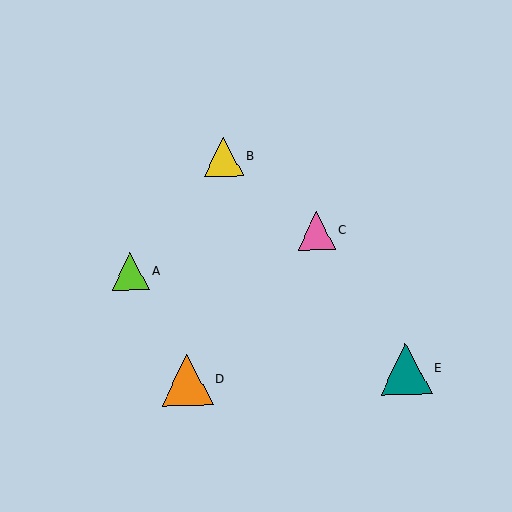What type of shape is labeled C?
Shape C is a pink triangle.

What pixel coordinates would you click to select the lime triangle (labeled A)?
Click at (130, 271) to select the lime triangle A.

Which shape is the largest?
The teal triangle (labeled E) is the largest.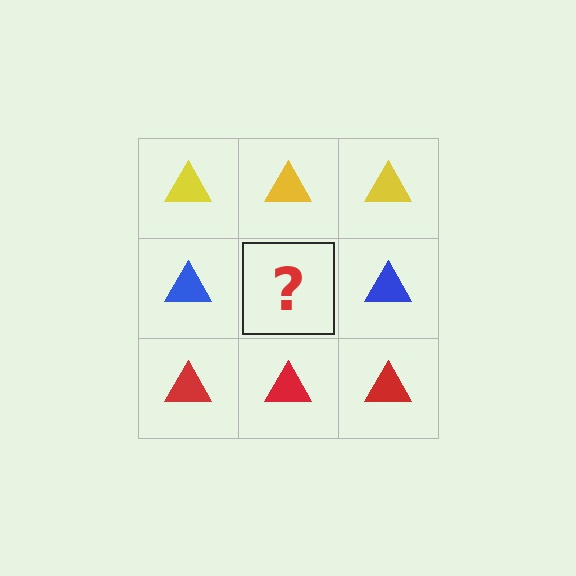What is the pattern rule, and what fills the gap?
The rule is that each row has a consistent color. The gap should be filled with a blue triangle.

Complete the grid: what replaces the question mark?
The question mark should be replaced with a blue triangle.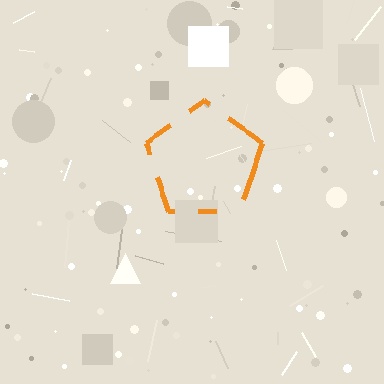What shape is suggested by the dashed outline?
The dashed outline suggests a pentagon.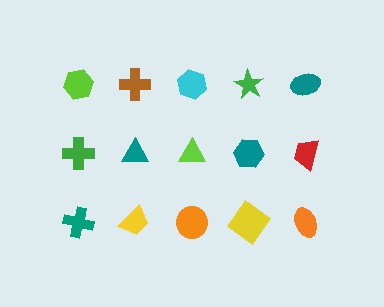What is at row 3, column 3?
An orange circle.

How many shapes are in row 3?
5 shapes.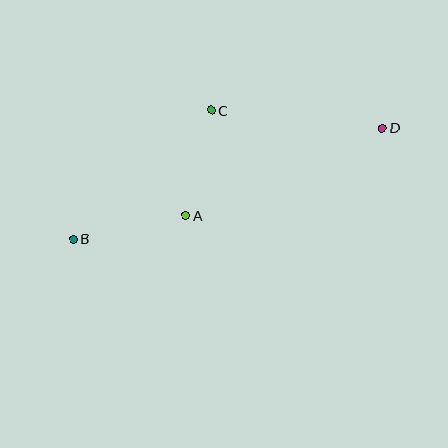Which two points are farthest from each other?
Points B and D are farthest from each other.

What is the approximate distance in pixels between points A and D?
The distance between A and D is approximately 215 pixels.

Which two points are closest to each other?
Points A and C are closest to each other.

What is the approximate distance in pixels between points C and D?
The distance between C and D is approximately 172 pixels.